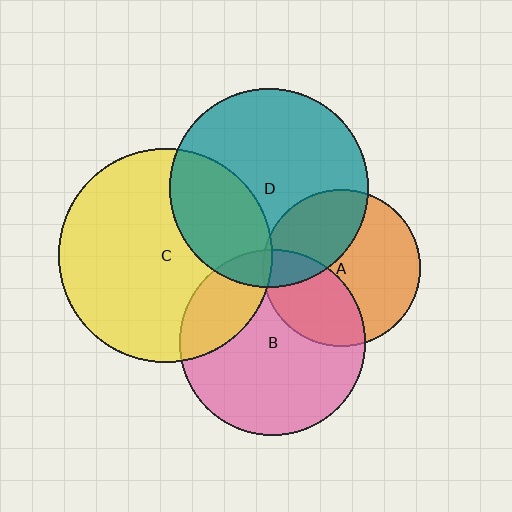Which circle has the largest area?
Circle C (yellow).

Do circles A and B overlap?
Yes.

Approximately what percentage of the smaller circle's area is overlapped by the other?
Approximately 35%.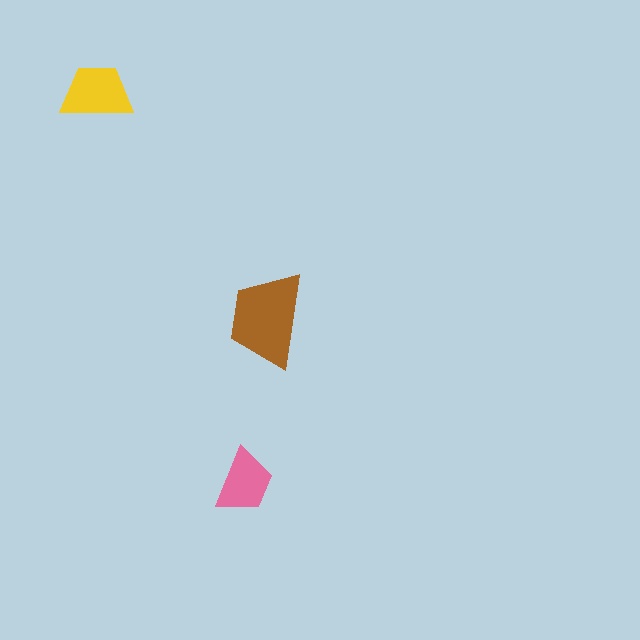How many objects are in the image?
There are 3 objects in the image.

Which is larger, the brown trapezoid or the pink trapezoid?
The brown one.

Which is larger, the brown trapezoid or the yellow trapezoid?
The brown one.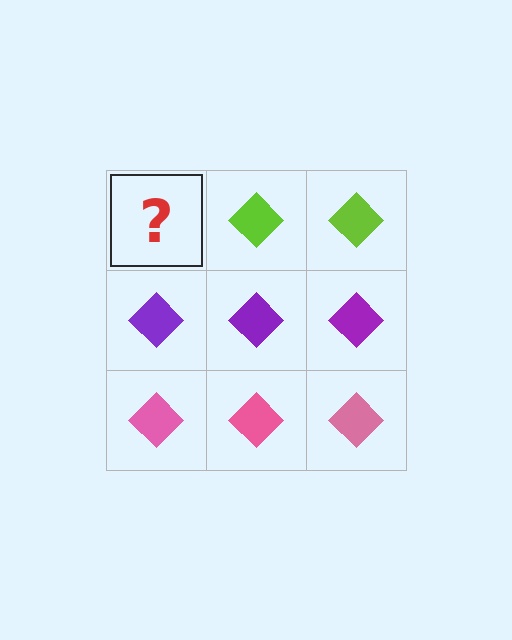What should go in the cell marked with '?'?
The missing cell should contain a lime diamond.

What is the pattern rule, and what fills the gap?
The rule is that each row has a consistent color. The gap should be filled with a lime diamond.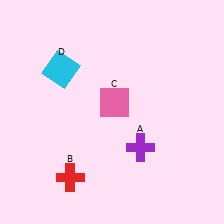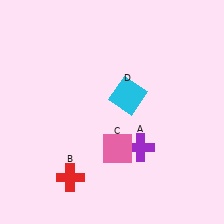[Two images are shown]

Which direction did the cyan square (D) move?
The cyan square (D) moved right.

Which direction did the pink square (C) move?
The pink square (C) moved down.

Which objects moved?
The objects that moved are: the pink square (C), the cyan square (D).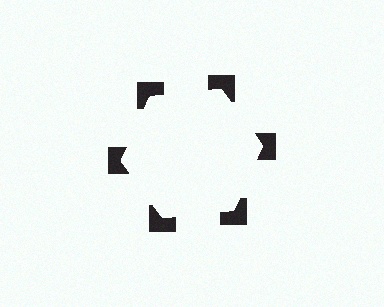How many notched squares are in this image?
There are 6 — one at each vertex of the illusory hexagon.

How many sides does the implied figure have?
6 sides.